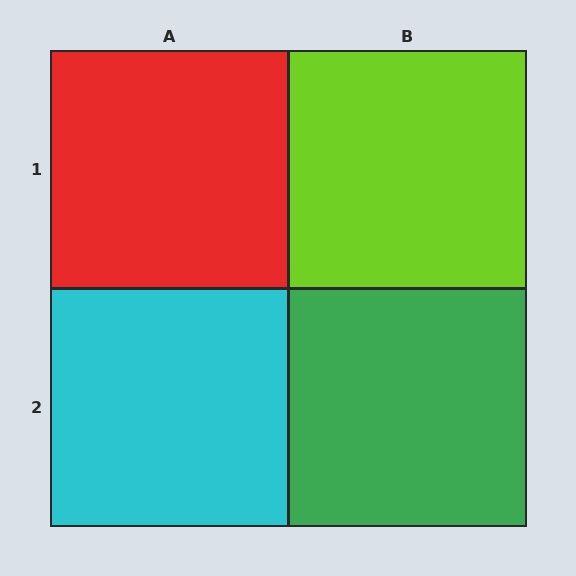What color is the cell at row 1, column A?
Red.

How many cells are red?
1 cell is red.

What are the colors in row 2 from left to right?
Cyan, green.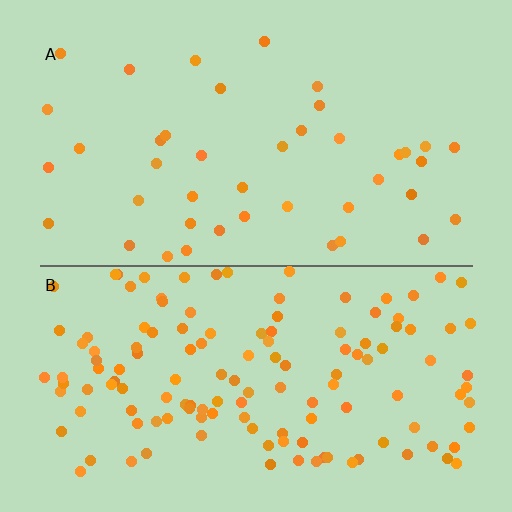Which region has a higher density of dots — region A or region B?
B (the bottom).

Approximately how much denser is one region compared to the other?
Approximately 3.2× — region B over region A.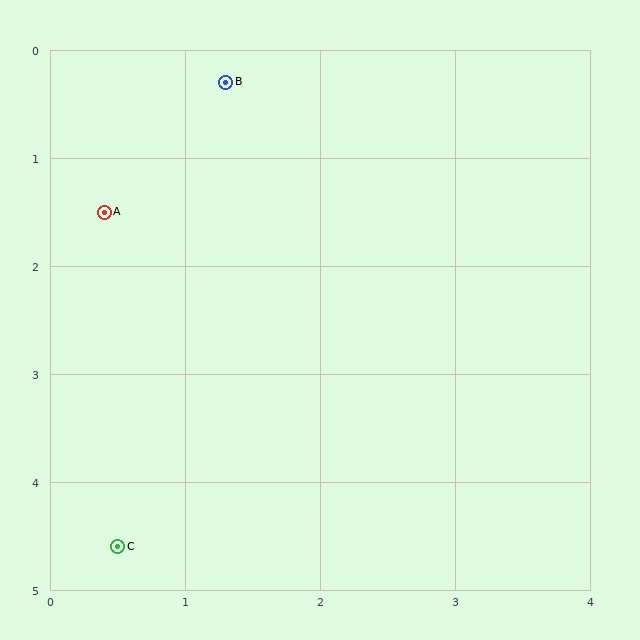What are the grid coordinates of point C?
Point C is at approximately (0.5, 4.6).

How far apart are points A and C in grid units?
Points A and C are about 3.1 grid units apart.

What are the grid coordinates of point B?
Point B is at approximately (1.3, 0.3).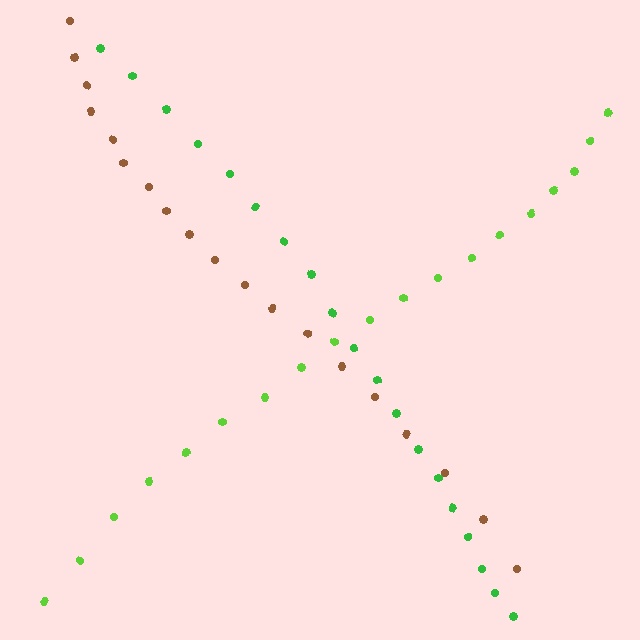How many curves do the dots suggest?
There are 3 distinct paths.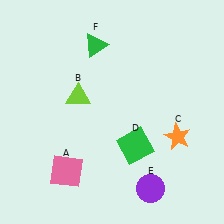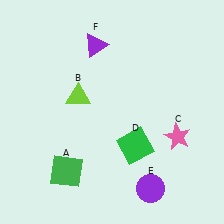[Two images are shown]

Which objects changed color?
A changed from pink to green. C changed from orange to pink. F changed from green to purple.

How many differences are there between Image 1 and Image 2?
There are 3 differences between the two images.